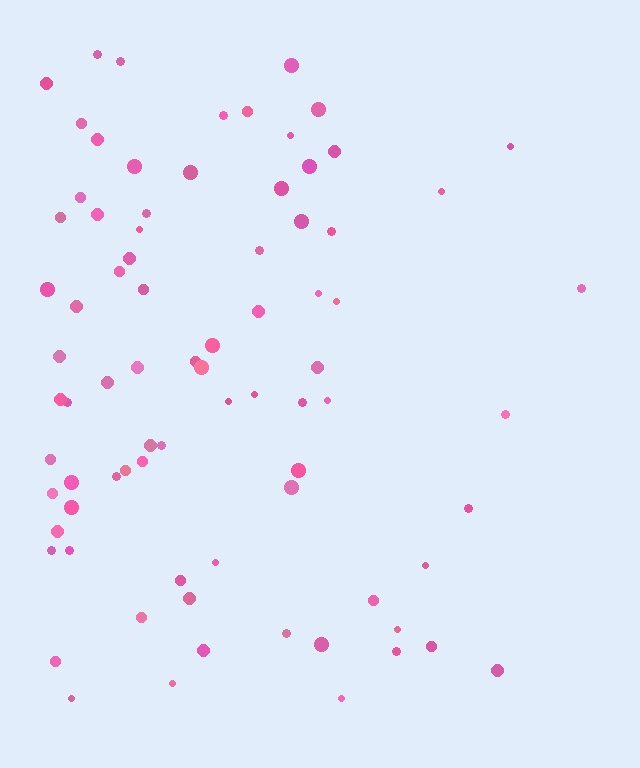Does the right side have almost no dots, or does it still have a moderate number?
Still a moderate number, just noticeably fewer than the left.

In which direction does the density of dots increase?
From right to left, with the left side densest.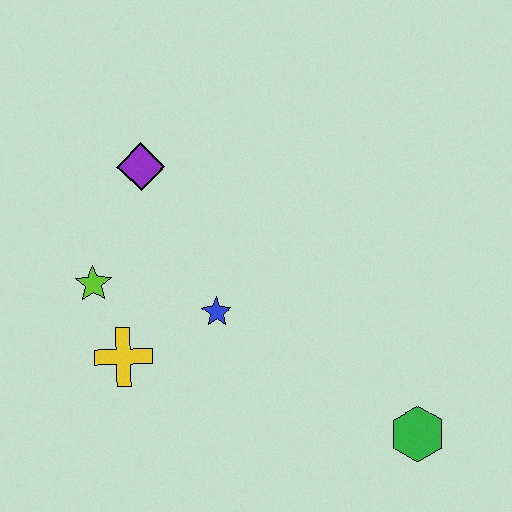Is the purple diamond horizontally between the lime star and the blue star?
Yes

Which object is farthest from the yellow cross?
The green hexagon is farthest from the yellow cross.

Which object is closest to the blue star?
The yellow cross is closest to the blue star.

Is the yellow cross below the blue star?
Yes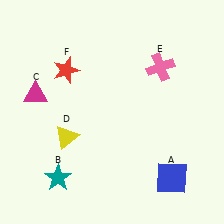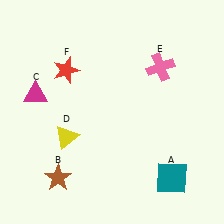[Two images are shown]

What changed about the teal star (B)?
In Image 1, B is teal. In Image 2, it changed to brown.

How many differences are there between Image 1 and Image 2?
There are 2 differences between the two images.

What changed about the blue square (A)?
In Image 1, A is blue. In Image 2, it changed to teal.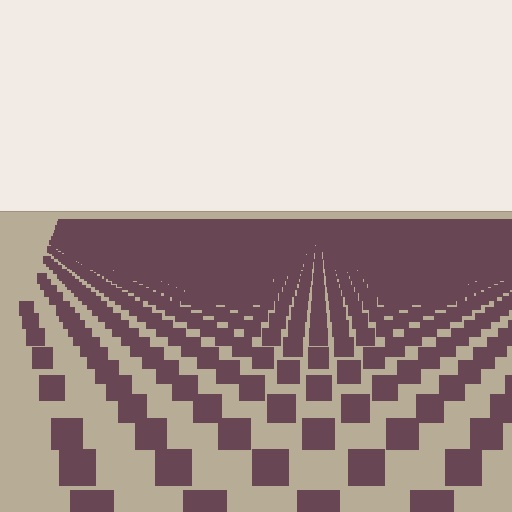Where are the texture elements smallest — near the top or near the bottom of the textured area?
Near the top.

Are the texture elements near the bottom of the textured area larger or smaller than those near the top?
Larger. Near the bottom, elements are closer to the viewer and appear at a bigger on-screen size.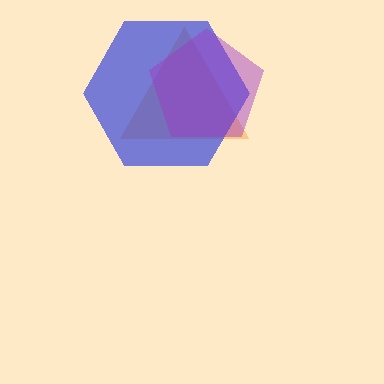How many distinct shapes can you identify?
There are 3 distinct shapes: an orange triangle, a blue hexagon, a purple pentagon.